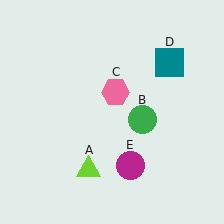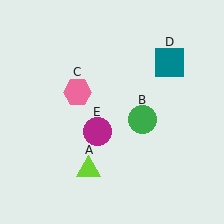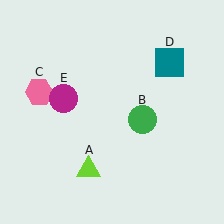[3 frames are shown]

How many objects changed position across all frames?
2 objects changed position: pink hexagon (object C), magenta circle (object E).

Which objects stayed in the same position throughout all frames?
Lime triangle (object A) and green circle (object B) and teal square (object D) remained stationary.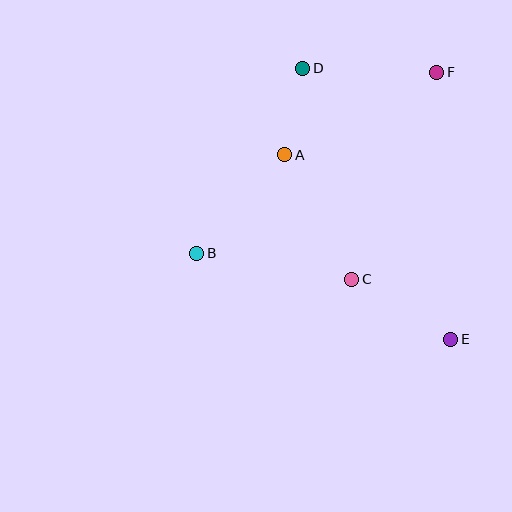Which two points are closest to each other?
Points A and D are closest to each other.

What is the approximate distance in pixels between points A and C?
The distance between A and C is approximately 142 pixels.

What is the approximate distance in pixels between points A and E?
The distance between A and E is approximately 248 pixels.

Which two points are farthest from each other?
Points D and E are farthest from each other.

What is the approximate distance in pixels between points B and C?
The distance between B and C is approximately 157 pixels.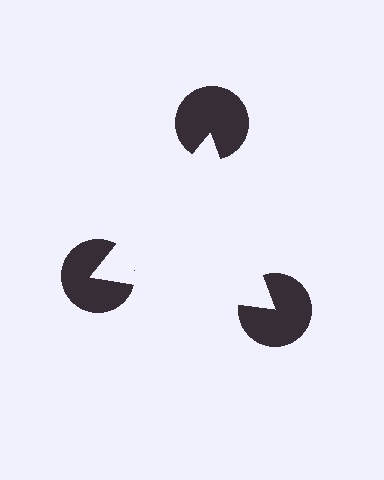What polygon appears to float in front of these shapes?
An illusory triangle — its edges are inferred from the aligned wedge cuts in the pac-man discs, not physically drawn.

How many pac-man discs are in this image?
There are 3 — one at each vertex of the illusory triangle.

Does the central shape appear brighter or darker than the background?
It typically appears slightly brighter than the background, even though no actual brightness change is drawn.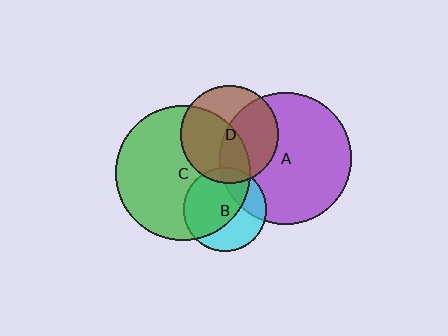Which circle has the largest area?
Circle C (green).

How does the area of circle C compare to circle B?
Approximately 2.6 times.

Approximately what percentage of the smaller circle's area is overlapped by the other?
Approximately 50%.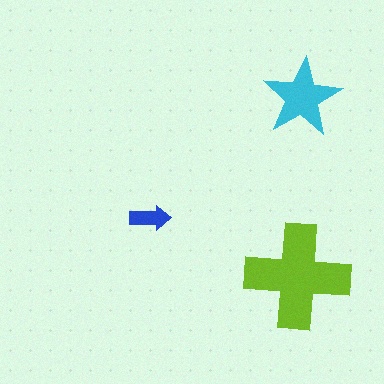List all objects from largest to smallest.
The lime cross, the cyan star, the blue arrow.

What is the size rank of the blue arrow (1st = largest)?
3rd.